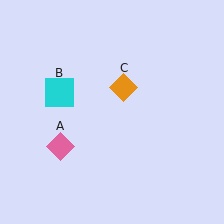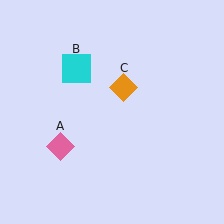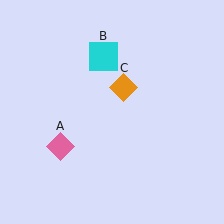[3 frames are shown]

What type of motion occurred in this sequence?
The cyan square (object B) rotated clockwise around the center of the scene.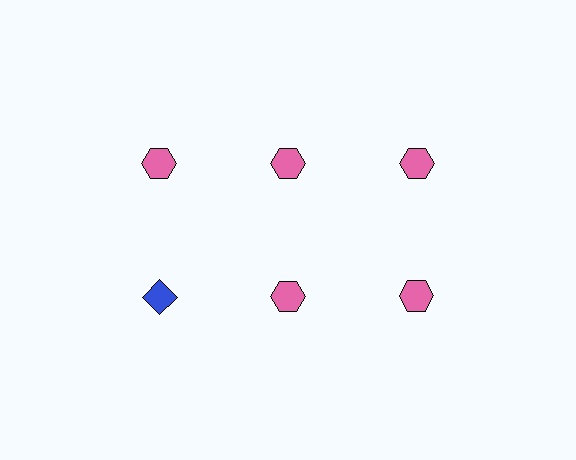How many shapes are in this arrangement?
There are 6 shapes arranged in a grid pattern.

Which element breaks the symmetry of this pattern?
The blue diamond in the second row, leftmost column breaks the symmetry. All other shapes are pink hexagons.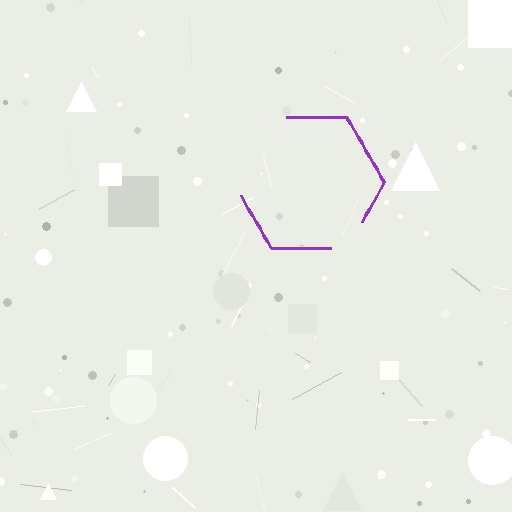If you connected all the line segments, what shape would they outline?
They would outline a hexagon.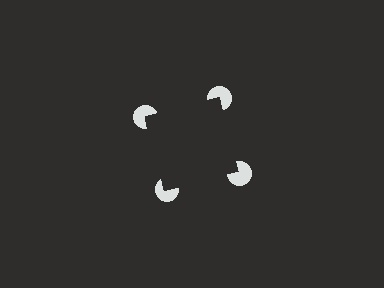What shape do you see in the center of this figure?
An illusory square — its edges are inferred from the aligned wedge cuts in the pac-man discs, not physically drawn.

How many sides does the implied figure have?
4 sides.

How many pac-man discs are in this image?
There are 4 — one at each vertex of the illusory square.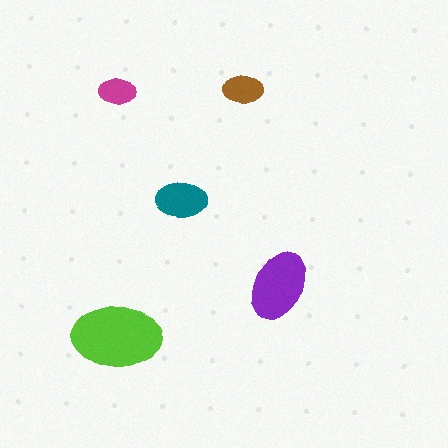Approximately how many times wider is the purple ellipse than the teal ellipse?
About 1.5 times wider.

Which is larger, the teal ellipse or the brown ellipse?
The teal one.